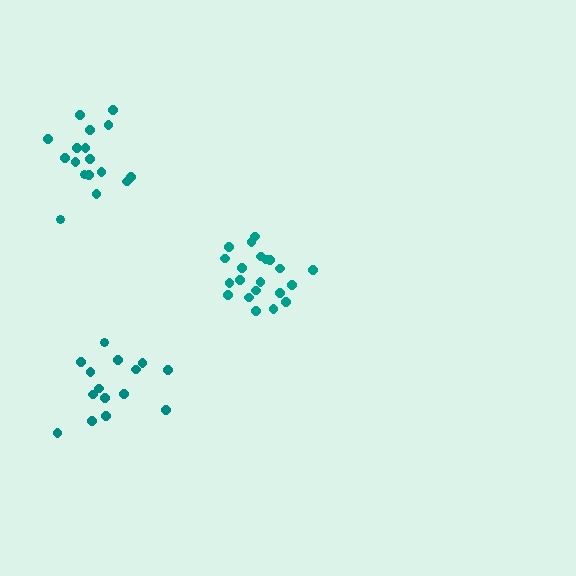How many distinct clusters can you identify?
There are 3 distinct clusters.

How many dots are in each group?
Group 1: 21 dots, Group 2: 17 dots, Group 3: 15 dots (53 total).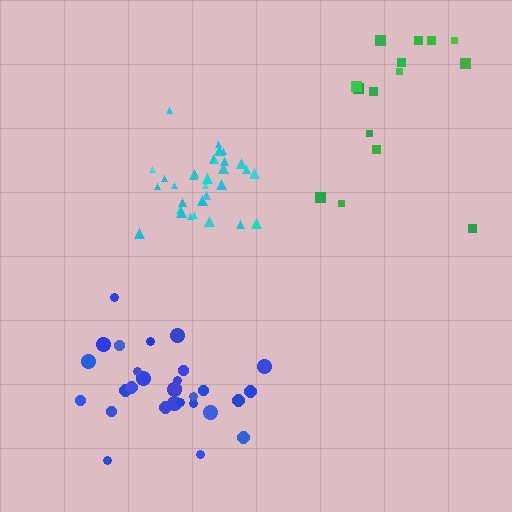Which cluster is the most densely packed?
Cyan.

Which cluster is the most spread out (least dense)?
Green.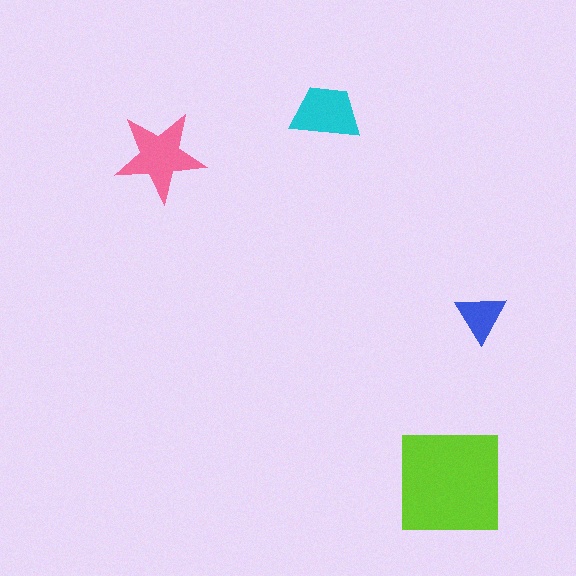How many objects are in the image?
There are 4 objects in the image.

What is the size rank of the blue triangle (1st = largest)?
4th.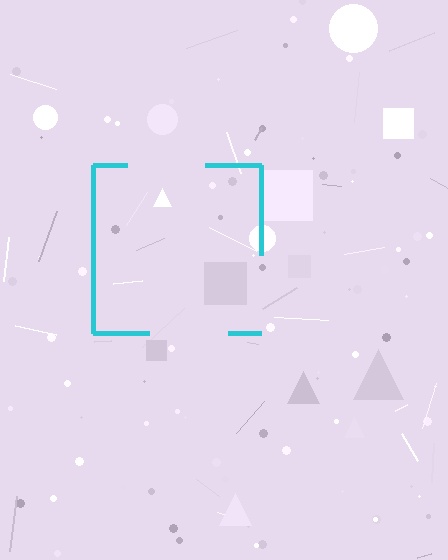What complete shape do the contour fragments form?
The contour fragments form a square.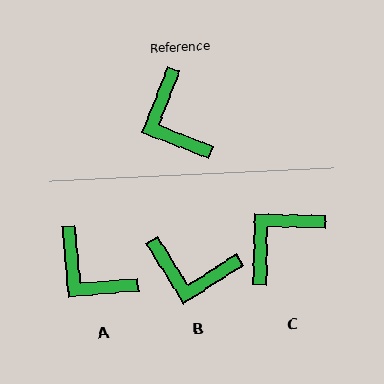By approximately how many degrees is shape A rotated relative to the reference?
Approximately 26 degrees counter-clockwise.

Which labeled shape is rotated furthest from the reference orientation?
C, about 70 degrees away.